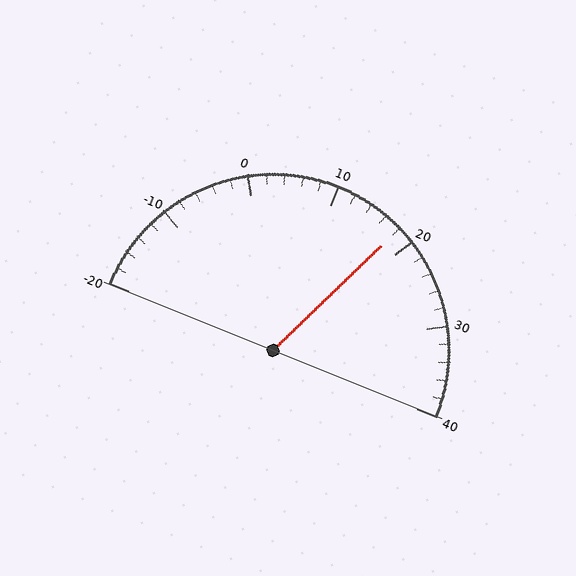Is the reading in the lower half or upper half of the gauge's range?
The reading is in the upper half of the range (-20 to 40).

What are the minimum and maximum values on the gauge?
The gauge ranges from -20 to 40.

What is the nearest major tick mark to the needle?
The nearest major tick mark is 20.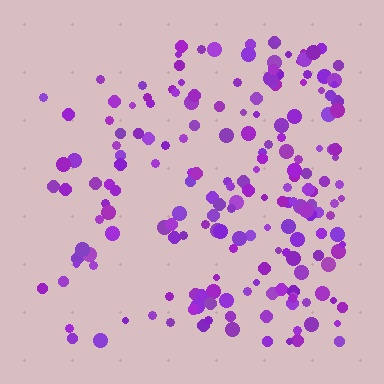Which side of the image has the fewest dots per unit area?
The left.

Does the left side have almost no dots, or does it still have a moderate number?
Still a moderate number, just noticeably fewer than the right.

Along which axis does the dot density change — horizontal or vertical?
Horizontal.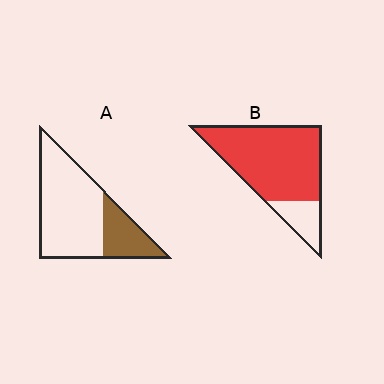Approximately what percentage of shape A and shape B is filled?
A is approximately 25% and B is approximately 80%.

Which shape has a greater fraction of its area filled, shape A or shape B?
Shape B.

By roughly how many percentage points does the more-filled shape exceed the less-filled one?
By roughly 55 percentage points (B over A).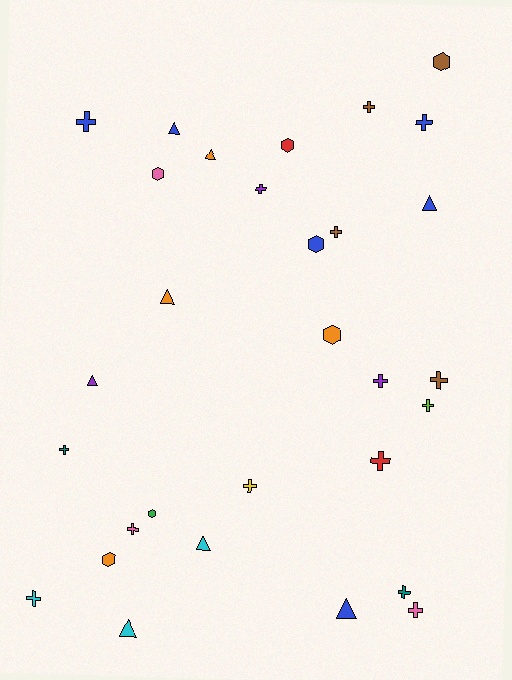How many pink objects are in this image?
There are 3 pink objects.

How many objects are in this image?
There are 30 objects.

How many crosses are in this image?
There are 15 crosses.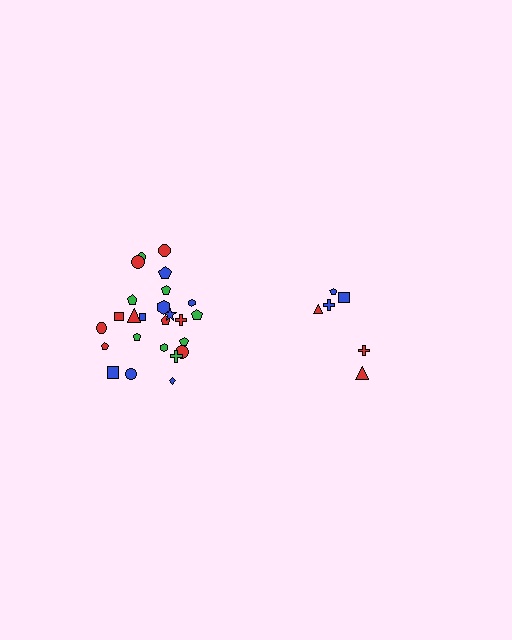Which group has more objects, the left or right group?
The left group.